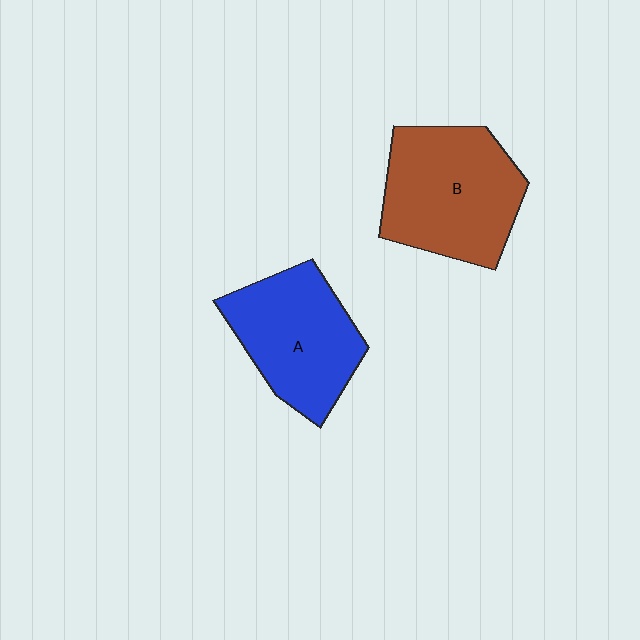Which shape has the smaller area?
Shape A (blue).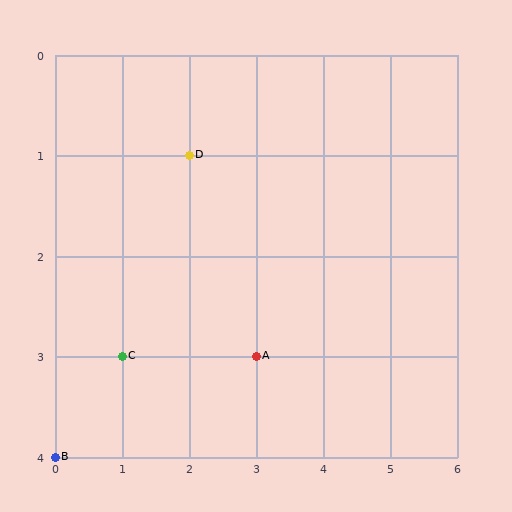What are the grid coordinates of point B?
Point B is at grid coordinates (0, 4).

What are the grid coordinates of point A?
Point A is at grid coordinates (3, 3).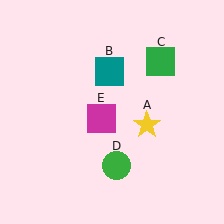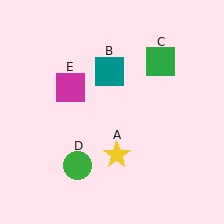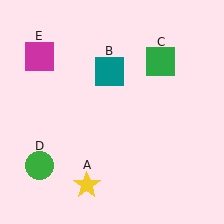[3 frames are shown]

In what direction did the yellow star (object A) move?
The yellow star (object A) moved down and to the left.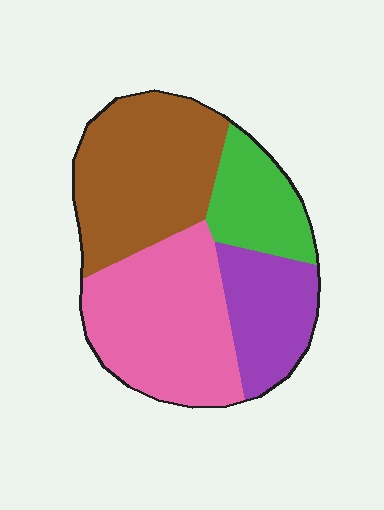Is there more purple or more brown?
Brown.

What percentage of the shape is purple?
Purple takes up less than a quarter of the shape.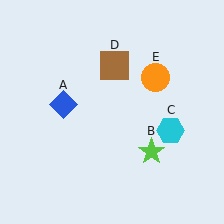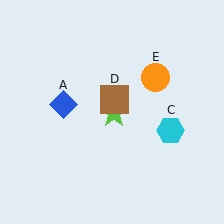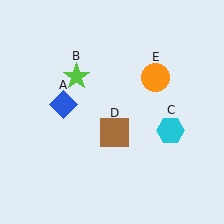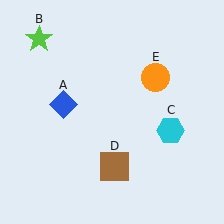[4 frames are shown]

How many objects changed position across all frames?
2 objects changed position: lime star (object B), brown square (object D).